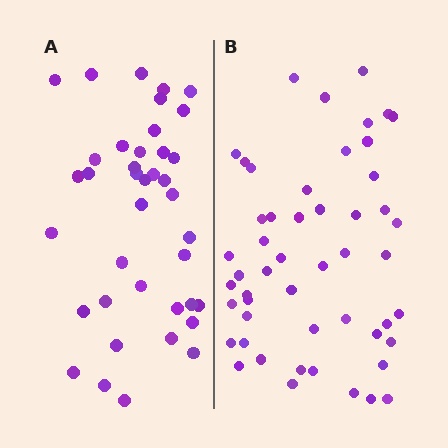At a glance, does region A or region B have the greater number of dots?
Region B (the right region) has more dots.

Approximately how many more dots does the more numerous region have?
Region B has roughly 12 or so more dots than region A.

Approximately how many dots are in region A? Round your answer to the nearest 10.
About 40 dots. (The exact count is 39, which rounds to 40.)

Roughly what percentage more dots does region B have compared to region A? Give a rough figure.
About 30% more.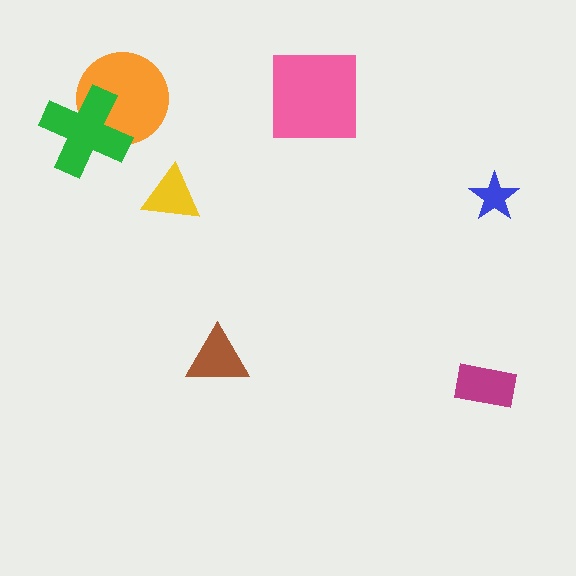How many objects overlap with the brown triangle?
0 objects overlap with the brown triangle.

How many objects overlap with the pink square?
0 objects overlap with the pink square.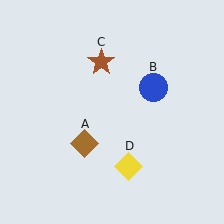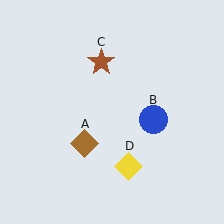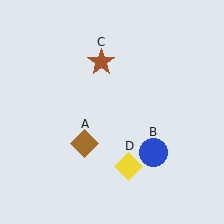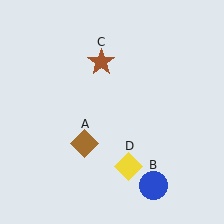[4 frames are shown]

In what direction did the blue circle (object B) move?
The blue circle (object B) moved down.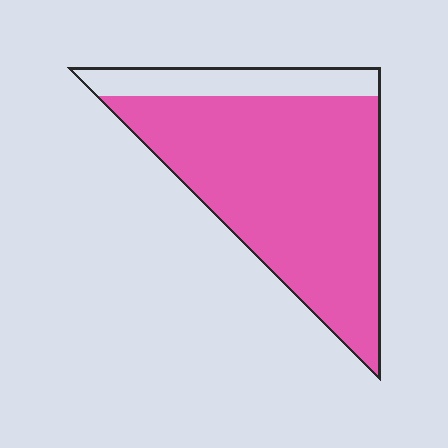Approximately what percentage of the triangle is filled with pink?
Approximately 80%.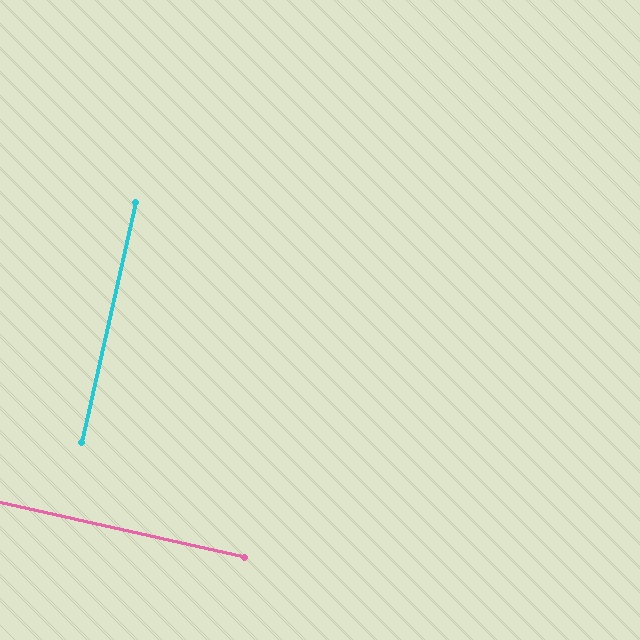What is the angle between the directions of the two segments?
Approximately 90 degrees.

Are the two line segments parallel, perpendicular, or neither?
Perpendicular — they meet at approximately 90°.